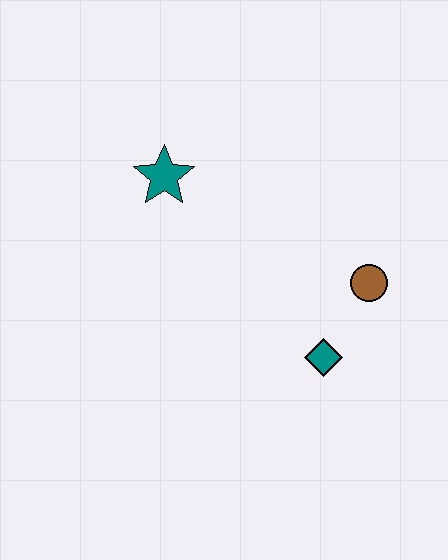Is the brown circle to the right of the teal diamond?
Yes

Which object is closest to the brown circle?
The teal diamond is closest to the brown circle.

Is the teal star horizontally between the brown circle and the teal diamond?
No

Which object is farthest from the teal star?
The teal diamond is farthest from the teal star.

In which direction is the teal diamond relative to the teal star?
The teal diamond is below the teal star.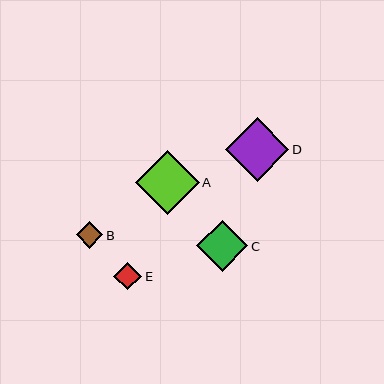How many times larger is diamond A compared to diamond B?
Diamond A is approximately 2.4 times the size of diamond B.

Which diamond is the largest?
Diamond A is the largest with a size of approximately 64 pixels.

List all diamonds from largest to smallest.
From largest to smallest: A, D, C, E, B.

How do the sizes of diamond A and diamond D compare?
Diamond A and diamond D are approximately the same size.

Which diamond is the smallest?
Diamond B is the smallest with a size of approximately 27 pixels.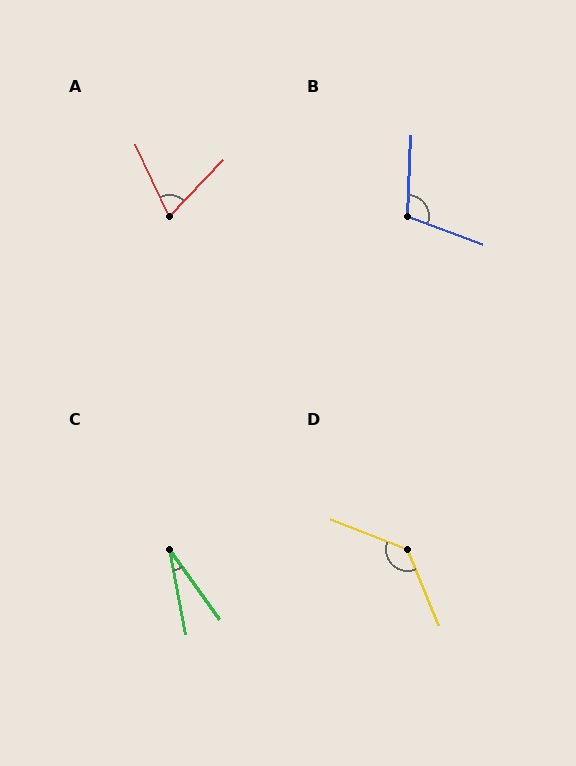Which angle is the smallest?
C, at approximately 25 degrees.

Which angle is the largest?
D, at approximately 133 degrees.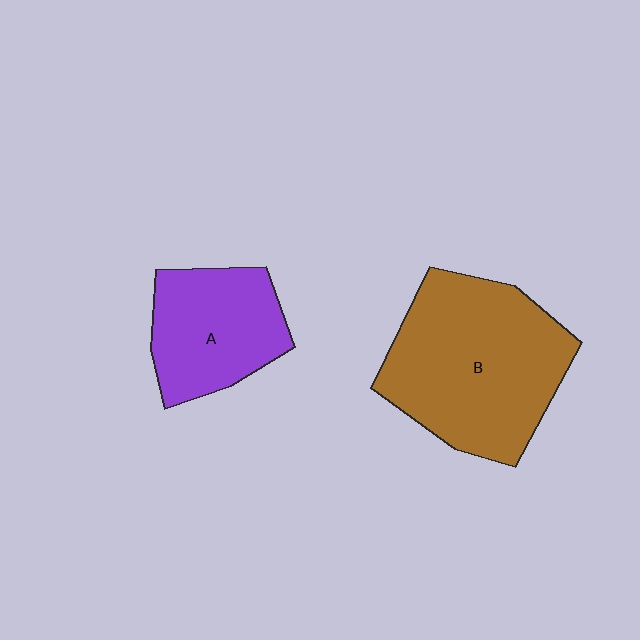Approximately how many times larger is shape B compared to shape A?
Approximately 1.7 times.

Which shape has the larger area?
Shape B (brown).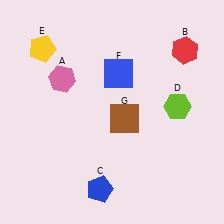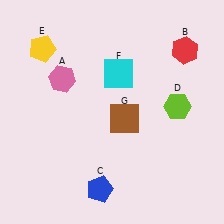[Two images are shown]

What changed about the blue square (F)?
In Image 1, F is blue. In Image 2, it changed to cyan.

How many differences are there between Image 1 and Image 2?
There is 1 difference between the two images.